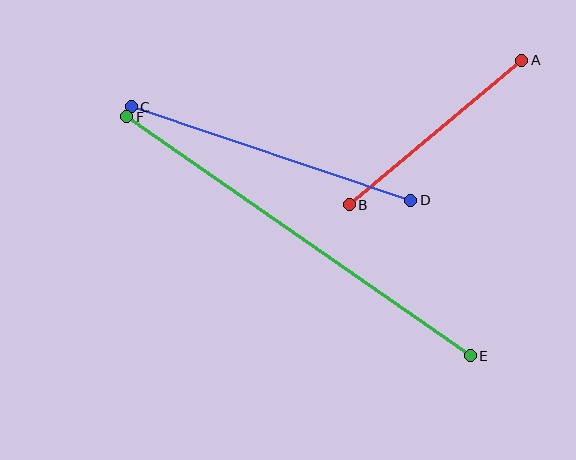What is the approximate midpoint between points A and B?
The midpoint is at approximately (435, 133) pixels.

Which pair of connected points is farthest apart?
Points E and F are farthest apart.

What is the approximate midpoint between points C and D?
The midpoint is at approximately (271, 154) pixels.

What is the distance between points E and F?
The distance is approximately 418 pixels.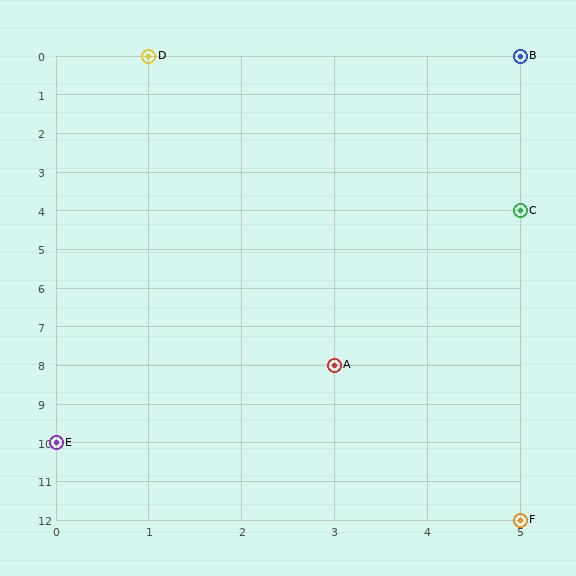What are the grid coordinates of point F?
Point F is at grid coordinates (5, 12).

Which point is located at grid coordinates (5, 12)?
Point F is at (5, 12).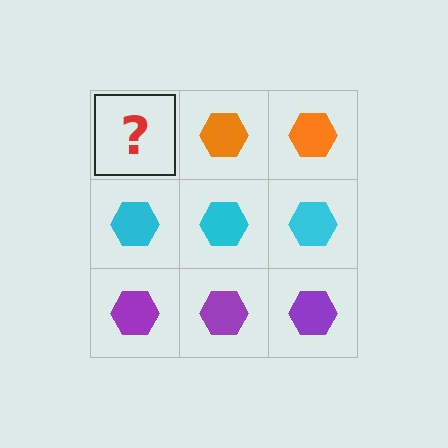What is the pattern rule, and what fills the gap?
The rule is that each row has a consistent color. The gap should be filled with an orange hexagon.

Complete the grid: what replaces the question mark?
The question mark should be replaced with an orange hexagon.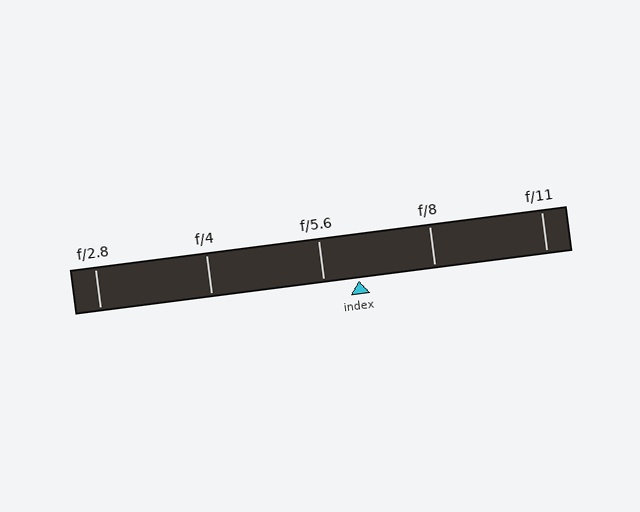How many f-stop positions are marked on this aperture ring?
There are 5 f-stop positions marked.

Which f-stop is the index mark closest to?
The index mark is closest to f/5.6.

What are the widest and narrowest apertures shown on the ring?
The widest aperture shown is f/2.8 and the narrowest is f/11.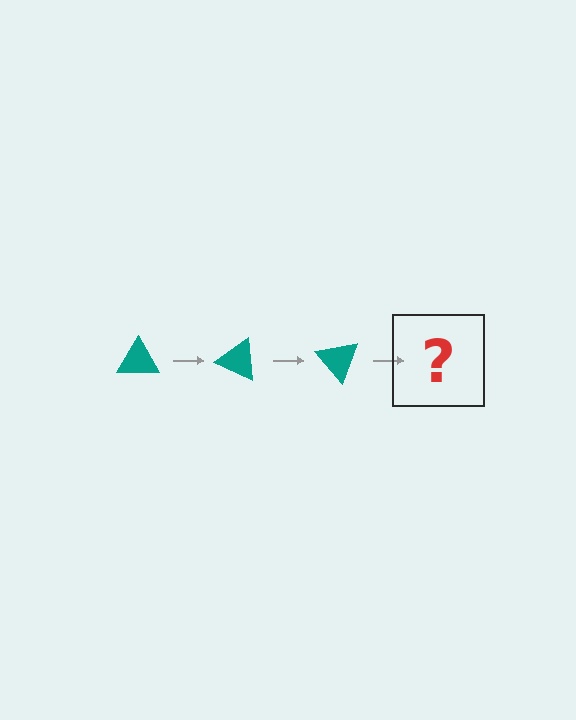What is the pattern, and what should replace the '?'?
The pattern is that the triangle rotates 25 degrees each step. The '?' should be a teal triangle rotated 75 degrees.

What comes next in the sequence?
The next element should be a teal triangle rotated 75 degrees.